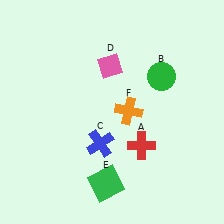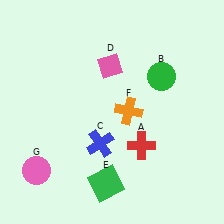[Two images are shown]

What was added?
A pink circle (G) was added in Image 2.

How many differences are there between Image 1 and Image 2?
There is 1 difference between the two images.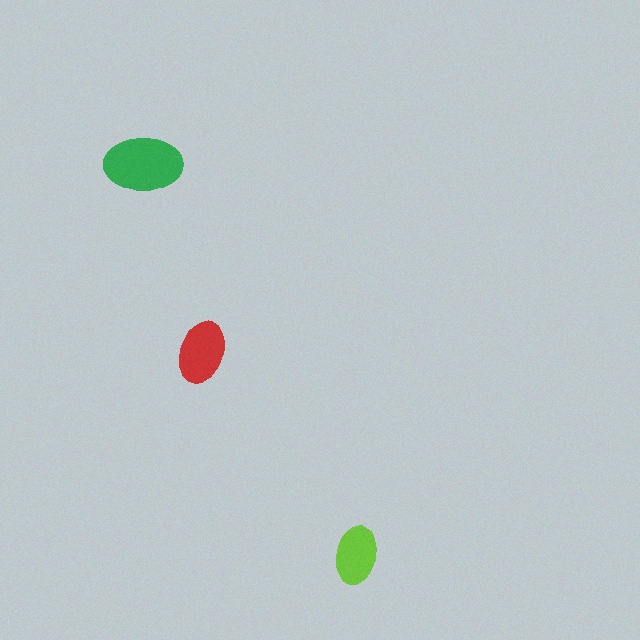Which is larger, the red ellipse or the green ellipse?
The green one.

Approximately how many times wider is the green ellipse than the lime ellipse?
About 1.5 times wider.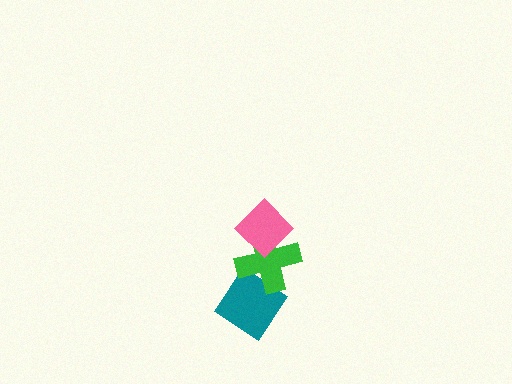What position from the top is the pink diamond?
The pink diamond is 1st from the top.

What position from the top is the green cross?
The green cross is 2nd from the top.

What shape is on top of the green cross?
The pink diamond is on top of the green cross.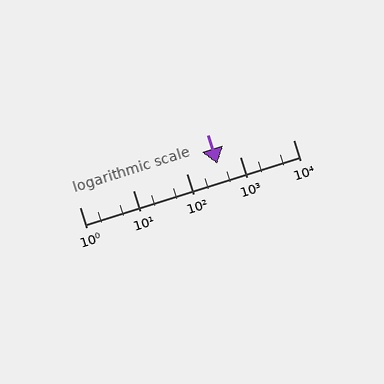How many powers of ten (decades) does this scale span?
The scale spans 4 decades, from 1 to 10000.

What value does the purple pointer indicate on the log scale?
The pointer indicates approximately 380.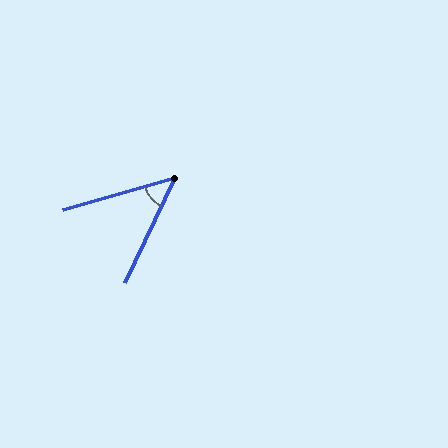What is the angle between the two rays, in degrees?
Approximately 49 degrees.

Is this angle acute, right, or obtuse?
It is acute.